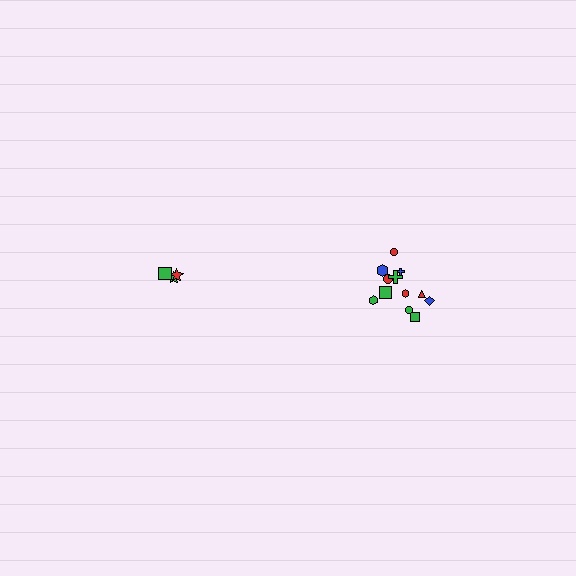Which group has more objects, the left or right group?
The right group.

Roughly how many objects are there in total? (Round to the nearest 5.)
Roughly 15 objects in total.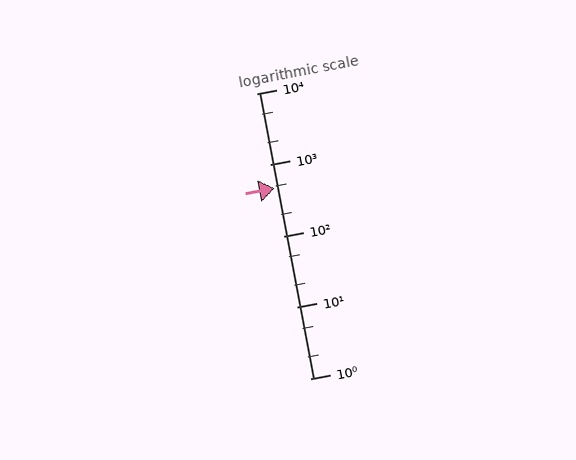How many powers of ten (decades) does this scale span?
The scale spans 4 decades, from 1 to 10000.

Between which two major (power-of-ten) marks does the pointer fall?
The pointer is between 100 and 1000.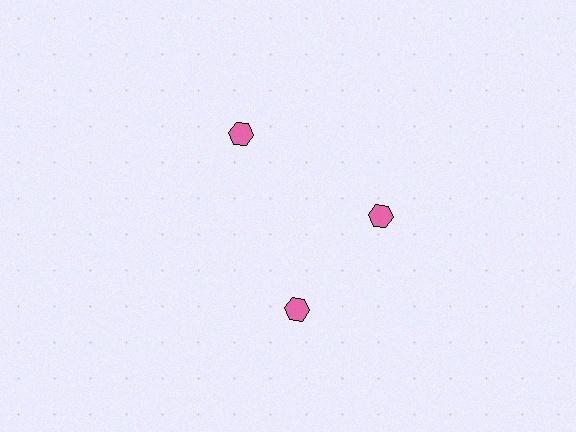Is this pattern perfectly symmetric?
No. The 3 pink hexagons are arranged in a ring, but one element near the 7 o'clock position is rotated out of alignment along the ring, breaking the 3-fold rotational symmetry.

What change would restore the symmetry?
The symmetry would be restored by rotating it back into even spacing with its neighbors so that all 3 hexagons sit at equal angles and equal distance from the center.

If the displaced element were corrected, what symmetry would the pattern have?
It would have 3-fold rotational symmetry — the pattern would map onto itself every 120 degrees.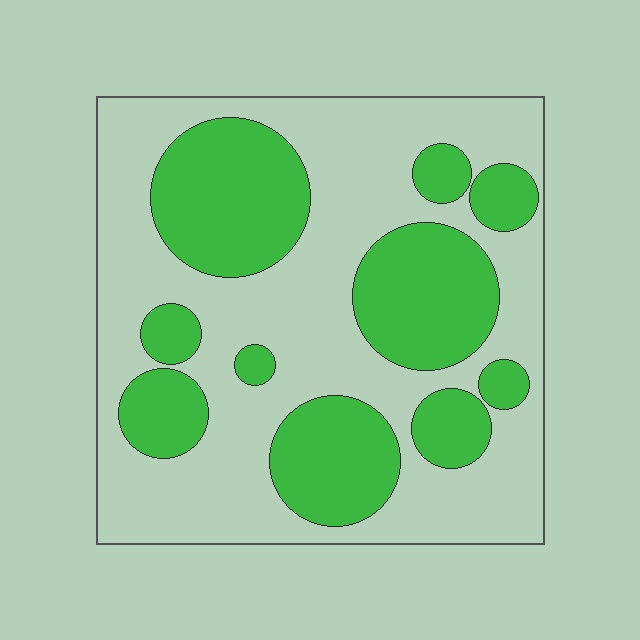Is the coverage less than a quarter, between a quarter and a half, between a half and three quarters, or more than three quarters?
Between a quarter and a half.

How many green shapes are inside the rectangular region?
10.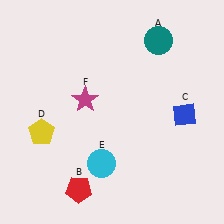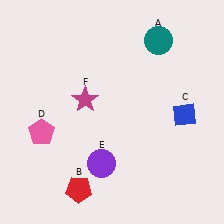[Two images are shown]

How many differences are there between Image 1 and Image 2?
There are 2 differences between the two images.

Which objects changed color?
D changed from yellow to pink. E changed from cyan to purple.